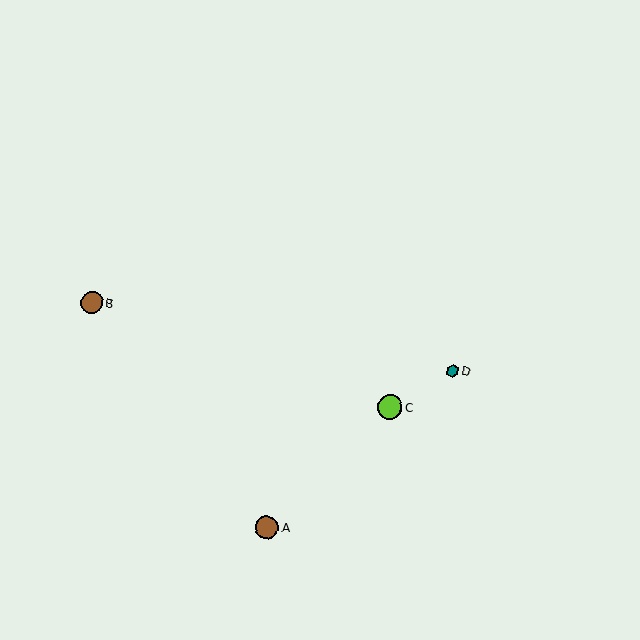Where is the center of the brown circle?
The center of the brown circle is at (92, 303).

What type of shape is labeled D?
Shape D is a teal hexagon.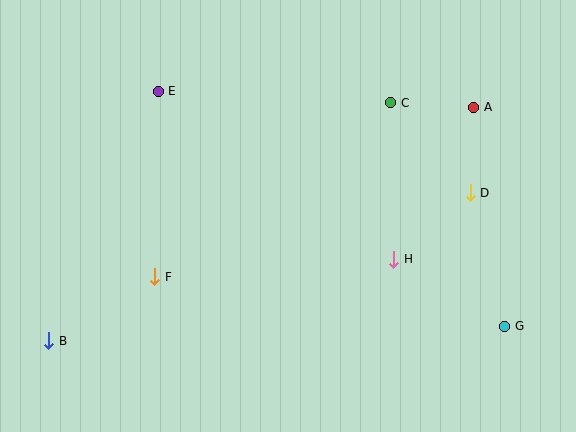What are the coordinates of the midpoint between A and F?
The midpoint between A and F is at (314, 192).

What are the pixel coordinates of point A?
Point A is at (474, 107).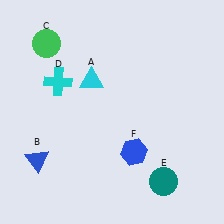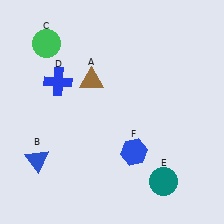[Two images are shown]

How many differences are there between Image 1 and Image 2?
There are 2 differences between the two images.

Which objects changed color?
A changed from cyan to brown. D changed from cyan to blue.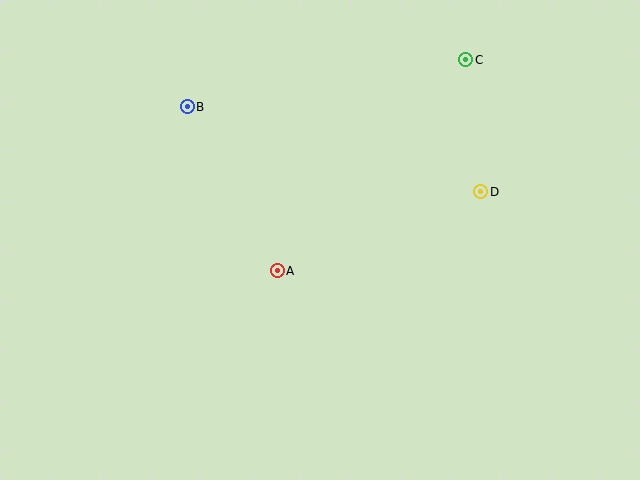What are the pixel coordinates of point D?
Point D is at (481, 192).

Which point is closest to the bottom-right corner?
Point D is closest to the bottom-right corner.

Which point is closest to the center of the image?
Point A at (277, 271) is closest to the center.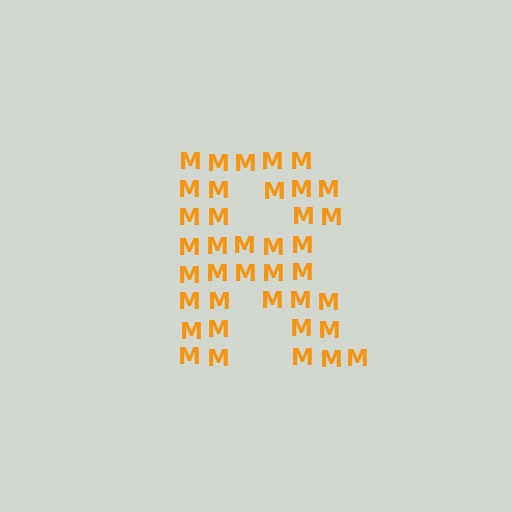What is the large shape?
The large shape is the letter R.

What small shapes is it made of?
It is made of small letter M's.